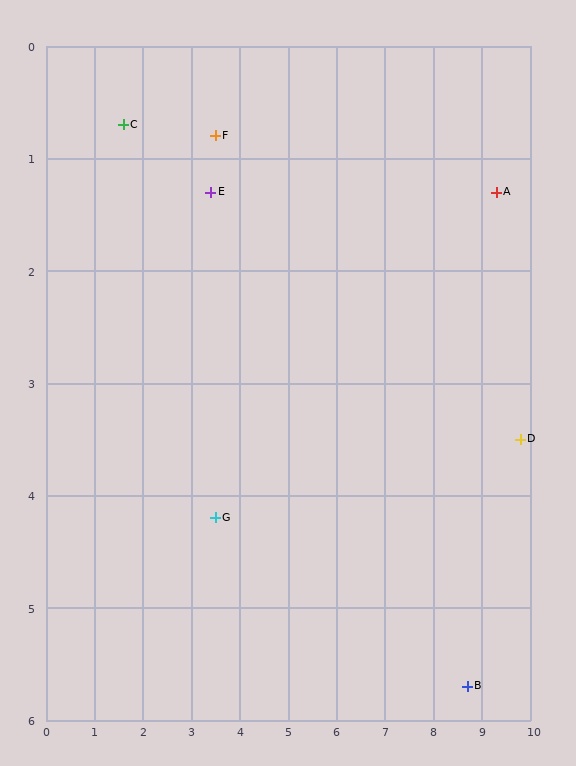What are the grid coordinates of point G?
Point G is at approximately (3.5, 4.2).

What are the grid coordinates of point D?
Point D is at approximately (9.8, 3.5).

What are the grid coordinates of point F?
Point F is at approximately (3.5, 0.8).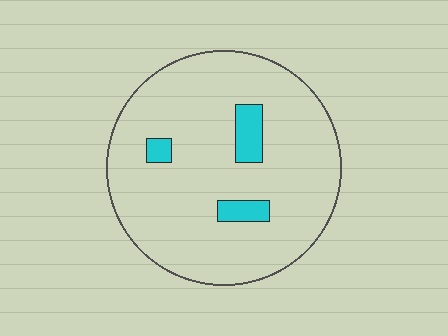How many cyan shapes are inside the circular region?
3.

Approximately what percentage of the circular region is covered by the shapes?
Approximately 10%.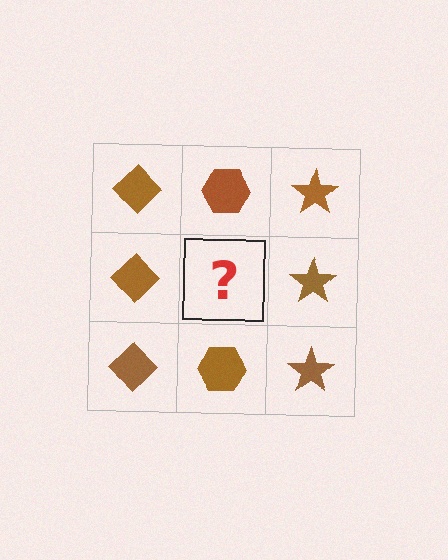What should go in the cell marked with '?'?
The missing cell should contain a brown hexagon.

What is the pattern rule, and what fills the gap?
The rule is that each column has a consistent shape. The gap should be filled with a brown hexagon.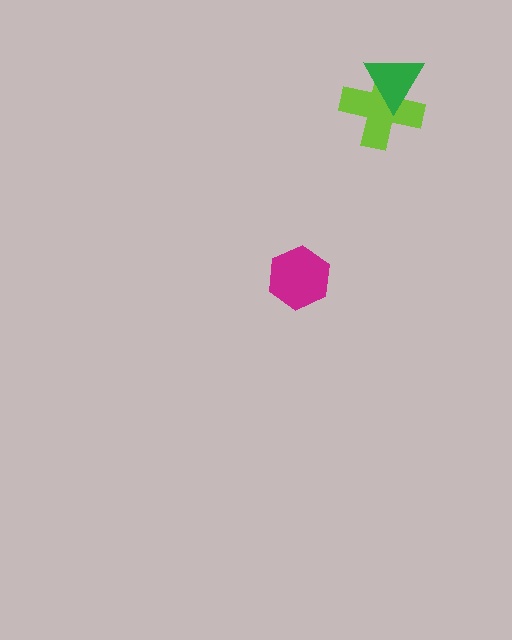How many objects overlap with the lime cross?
1 object overlaps with the lime cross.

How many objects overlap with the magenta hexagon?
0 objects overlap with the magenta hexagon.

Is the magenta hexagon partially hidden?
No, no other shape covers it.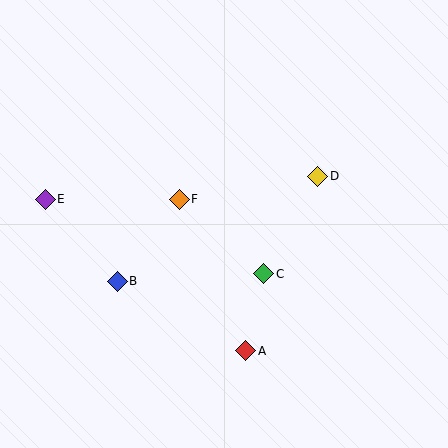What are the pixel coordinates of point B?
Point B is at (117, 281).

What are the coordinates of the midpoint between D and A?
The midpoint between D and A is at (282, 264).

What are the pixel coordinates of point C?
Point C is at (264, 274).